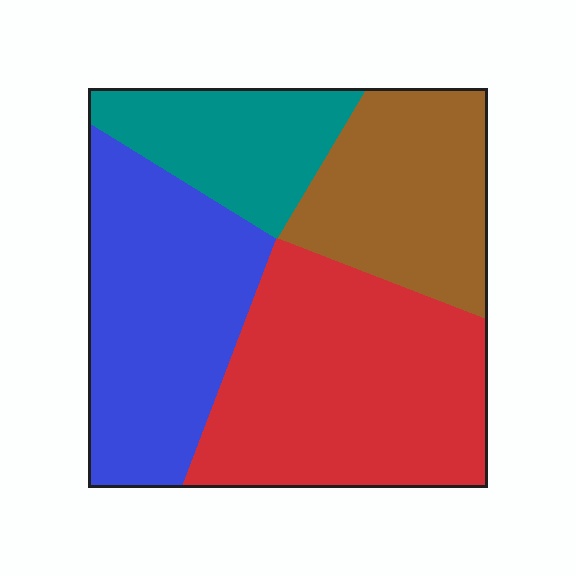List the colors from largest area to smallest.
From largest to smallest: red, blue, brown, teal.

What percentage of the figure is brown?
Brown covers about 20% of the figure.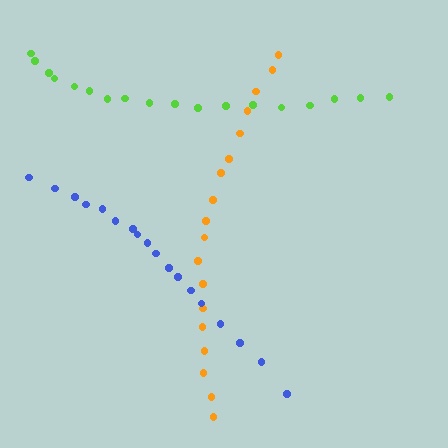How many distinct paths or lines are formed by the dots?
There are 3 distinct paths.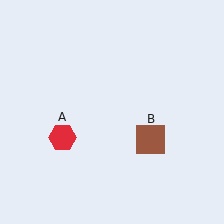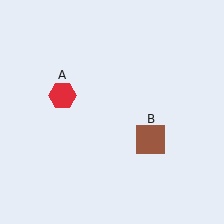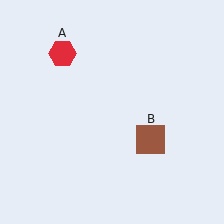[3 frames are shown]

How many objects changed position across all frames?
1 object changed position: red hexagon (object A).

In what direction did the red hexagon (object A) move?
The red hexagon (object A) moved up.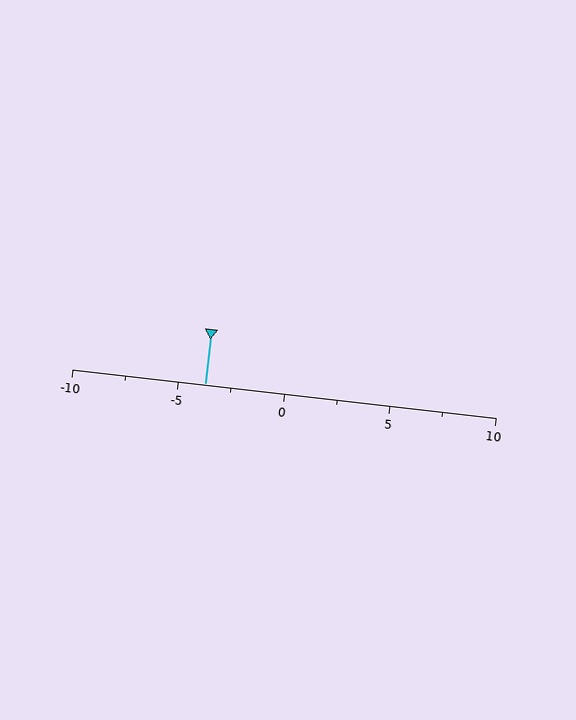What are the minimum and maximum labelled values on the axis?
The axis runs from -10 to 10.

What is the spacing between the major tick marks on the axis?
The major ticks are spaced 5 apart.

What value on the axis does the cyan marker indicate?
The marker indicates approximately -3.8.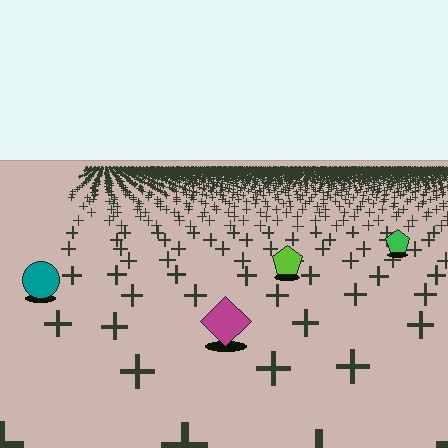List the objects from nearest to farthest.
From nearest to farthest: the magenta diamond, the teal circle, the lime pentagon, the green pentagon.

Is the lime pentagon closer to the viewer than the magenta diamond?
No. The magenta diamond is closer — you can tell from the texture gradient: the ground texture is coarser near it.